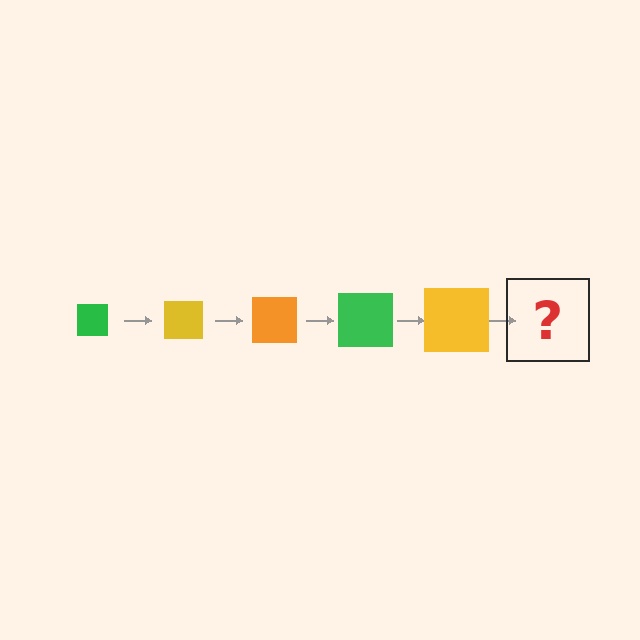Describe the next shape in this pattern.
It should be an orange square, larger than the previous one.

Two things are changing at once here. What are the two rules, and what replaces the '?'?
The two rules are that the square grows larger each step and the color cycles through green, yellow, and orange. The '?' should be an orange square, larger than the previous one.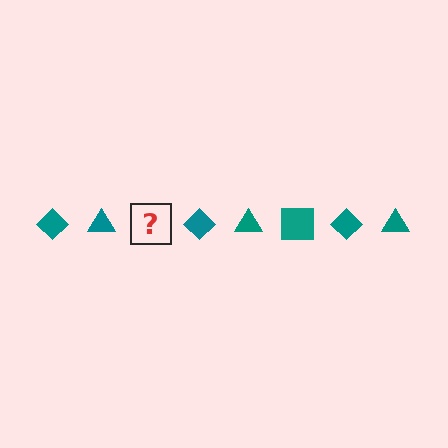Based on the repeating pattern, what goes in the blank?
The blank should be a teal square.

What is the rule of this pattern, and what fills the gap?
The rule is that the pattern cycles through diamond, triangle, square shapes in teal. The gap should be filled with a teal square.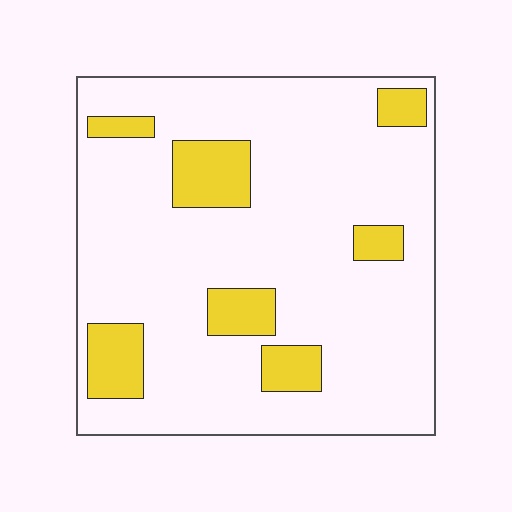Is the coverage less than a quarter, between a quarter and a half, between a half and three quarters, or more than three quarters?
Less than a quarter.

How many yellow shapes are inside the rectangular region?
7.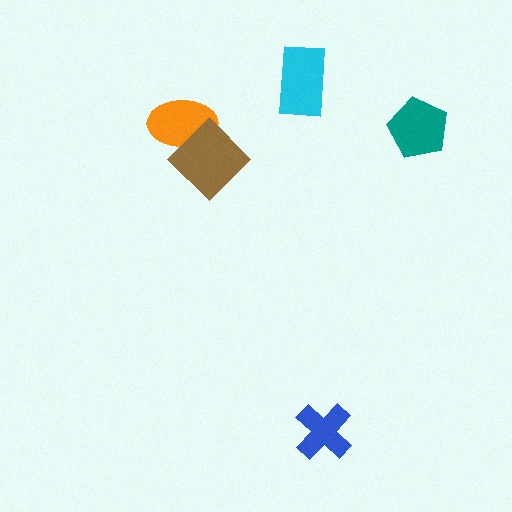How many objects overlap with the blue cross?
0 objects overlap with the blue cross.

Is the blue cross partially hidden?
No, no other shape covers it.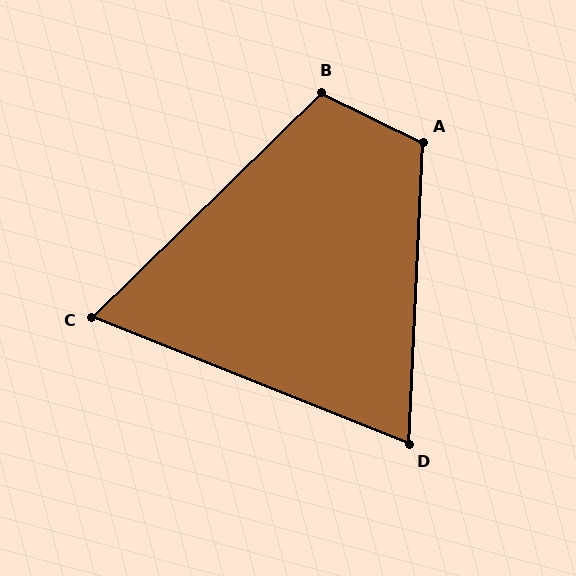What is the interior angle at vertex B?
Approximately 109 degrees (obtuse).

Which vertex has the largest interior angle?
A, at approximately 114 degrees.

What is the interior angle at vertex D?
Approximately 71 degrees (acute).